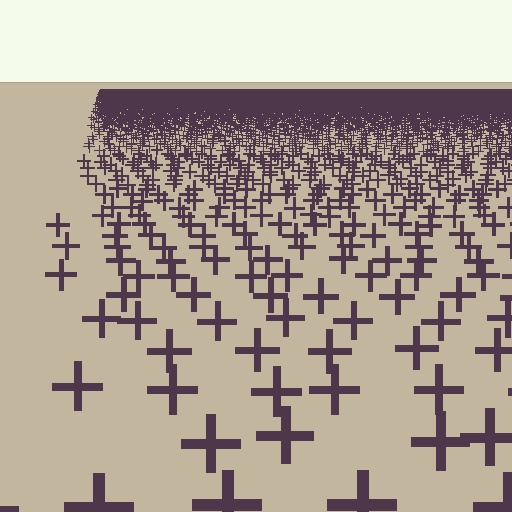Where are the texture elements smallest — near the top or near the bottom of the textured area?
Near the top.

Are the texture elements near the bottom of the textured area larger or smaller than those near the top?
Larger. Near the bottom, elements are closer to the viewer and appear at a bigger on-screen size.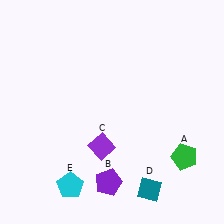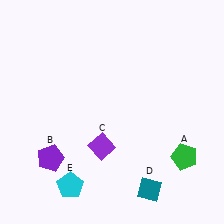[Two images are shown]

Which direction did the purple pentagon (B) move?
The purple pentagon (B) moved left.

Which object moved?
The purple pentagon (B) moved left.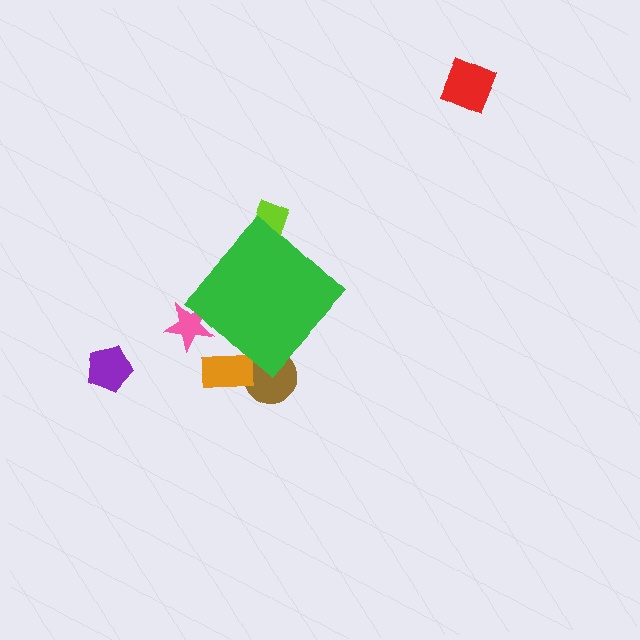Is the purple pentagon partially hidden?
No, the purple pentagon is fully visible.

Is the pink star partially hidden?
Yes, the pink star is partially hidden behind the green diamond.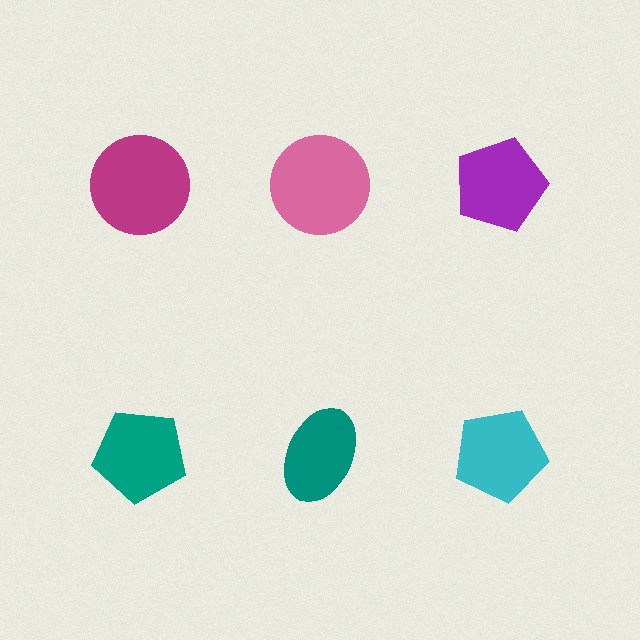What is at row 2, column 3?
A cyan pentagon.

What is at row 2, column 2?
A teal ellipse.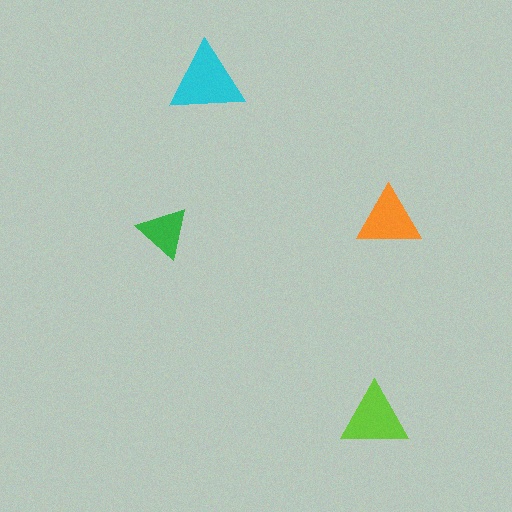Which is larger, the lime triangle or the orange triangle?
The lime one.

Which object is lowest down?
The lime triangle is bottommost.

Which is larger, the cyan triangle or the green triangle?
The cyan one.